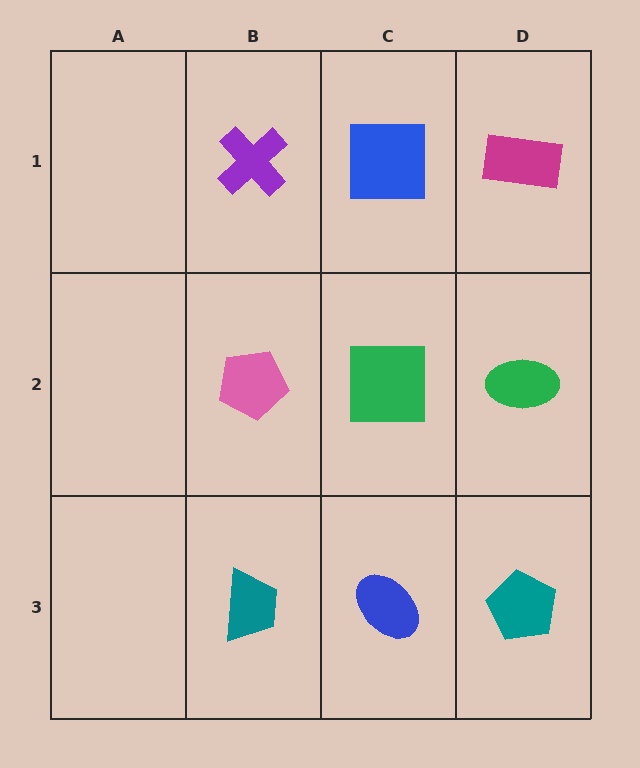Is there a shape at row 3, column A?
No, that cell is empty.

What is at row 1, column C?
A blue square.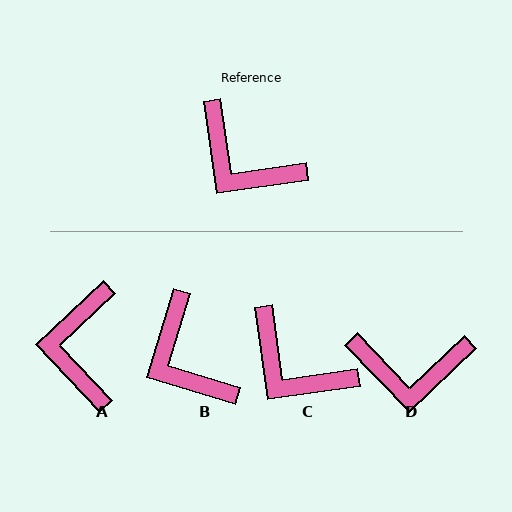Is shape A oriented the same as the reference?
No, it is off by about 55 degrees.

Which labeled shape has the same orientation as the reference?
C.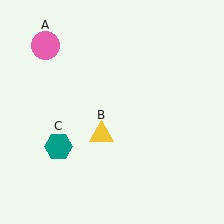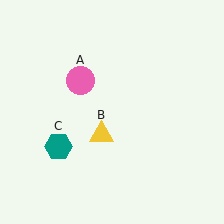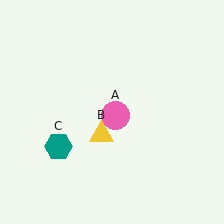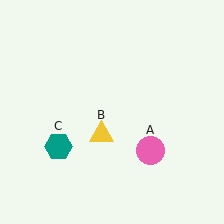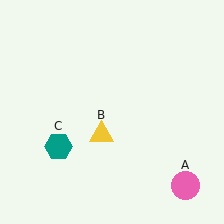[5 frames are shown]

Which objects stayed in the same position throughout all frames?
Yellow triangle (object B) and teal hexagon (object C) remained stationary.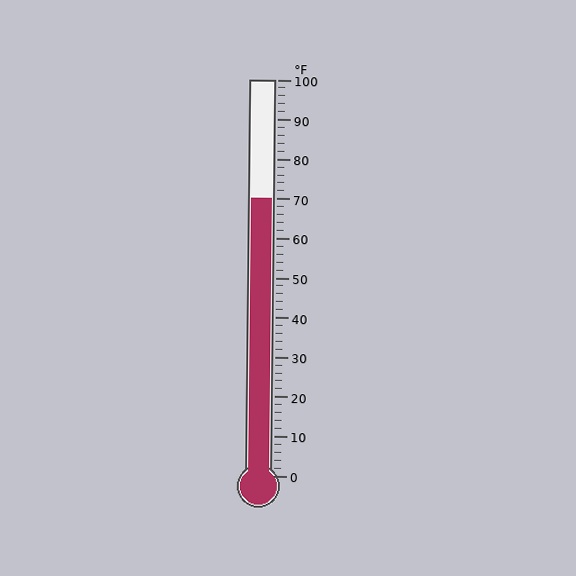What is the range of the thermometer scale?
The thermometer scale ranges from 0°F to 100°F.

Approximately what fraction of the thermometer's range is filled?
The thermometer is filled to approximately 70% of its range.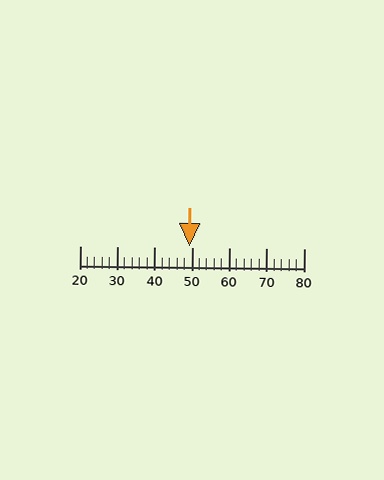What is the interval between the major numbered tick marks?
The major tick marks are spaced 10 units apart.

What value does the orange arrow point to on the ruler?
The orange arrow points to approximately 49.